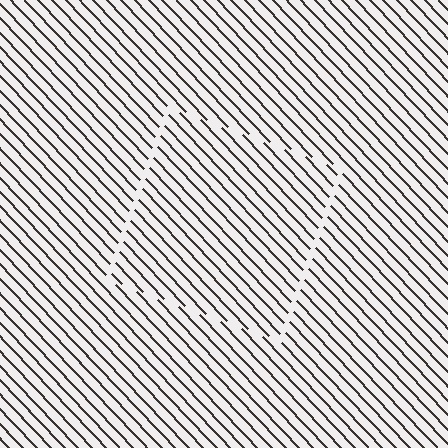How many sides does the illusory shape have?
4 sides — the line-ends trace a square.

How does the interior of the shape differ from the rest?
The interior of the shape contains the same grating, shifted by half a period — the contour is defined by the phase discontinuity where line-ends from the inner and outer gratings abut.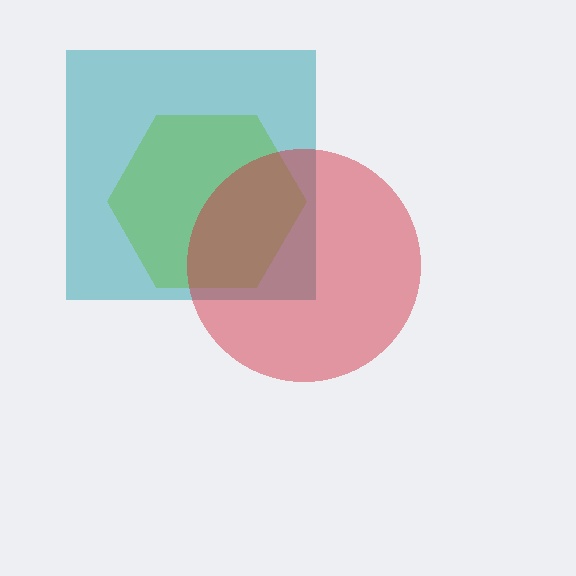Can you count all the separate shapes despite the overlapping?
Yes, there are 3 separate shapes.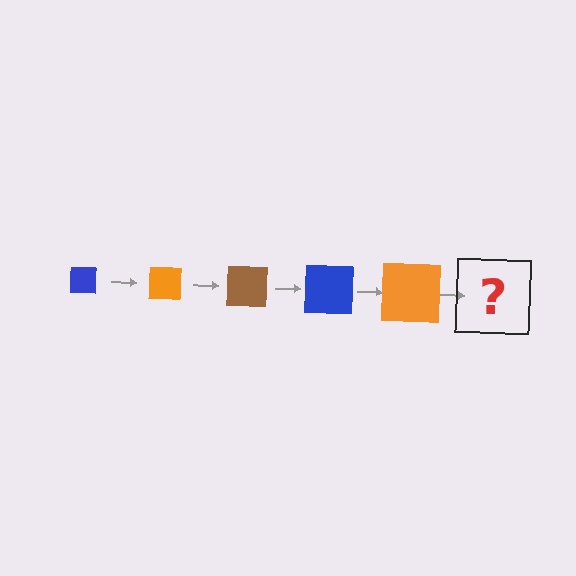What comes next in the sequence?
The next element should be a brown square, larger than the previous one.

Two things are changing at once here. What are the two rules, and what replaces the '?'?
The two rules are that the square grows larger each step and the color cycles through blue, orange, and brown. The '?' should be a brown square, larger than the previous one.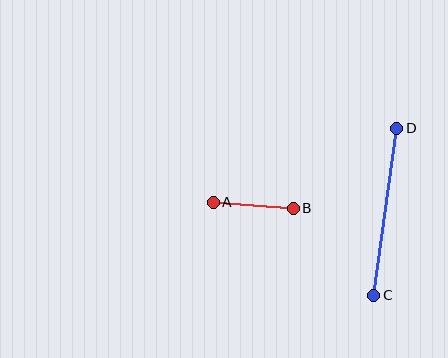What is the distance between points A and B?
The distance is approximately 80 pixels.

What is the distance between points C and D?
The distance is approximately 169 pixels.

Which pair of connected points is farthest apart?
Points C and D are farthest apart.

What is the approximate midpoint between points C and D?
The midpoint is at approximately (385, 212) pixels.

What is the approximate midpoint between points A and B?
The midpoint is at approximately (253, 205) pixels.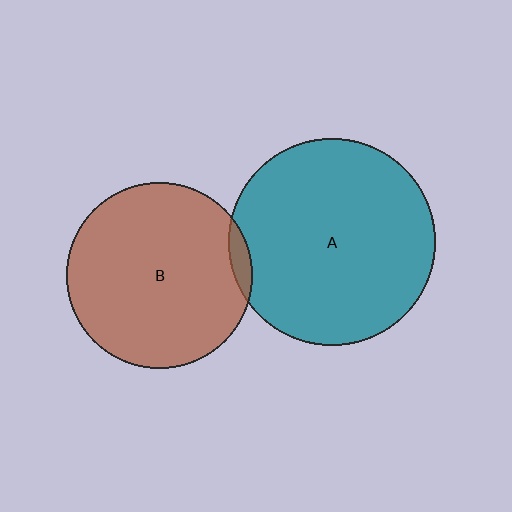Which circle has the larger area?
Circle A (teal).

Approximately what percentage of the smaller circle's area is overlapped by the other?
Approximately 5%.